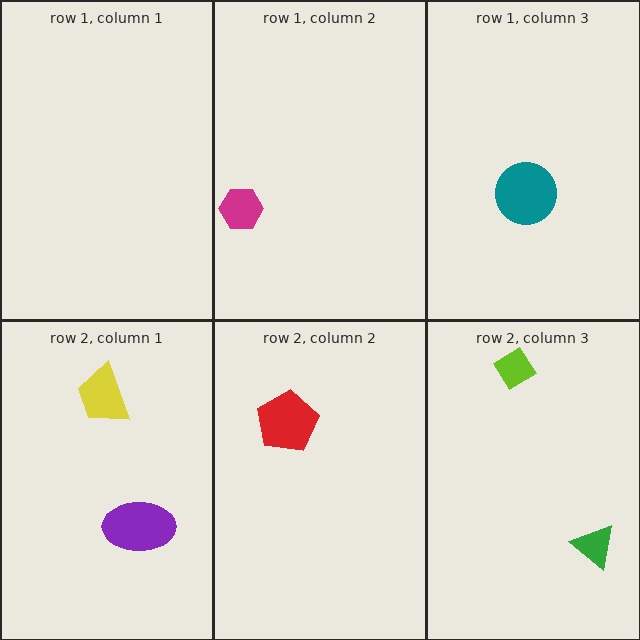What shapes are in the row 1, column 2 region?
The magenta hexagon.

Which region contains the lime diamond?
The row 2, column 3 region.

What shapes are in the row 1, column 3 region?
The teal circle.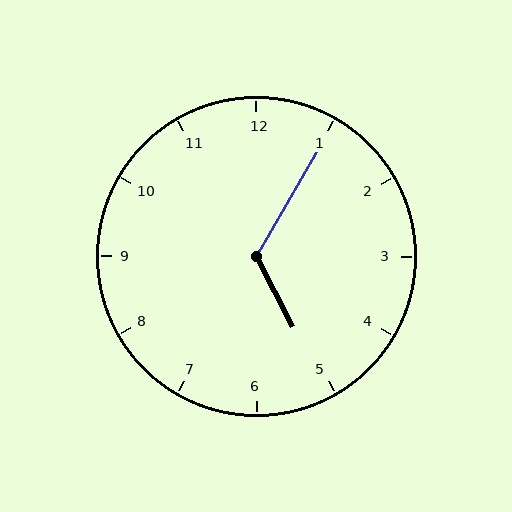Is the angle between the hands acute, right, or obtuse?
It is obtuse.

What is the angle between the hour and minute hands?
Approximately 122 degrees.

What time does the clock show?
5:05.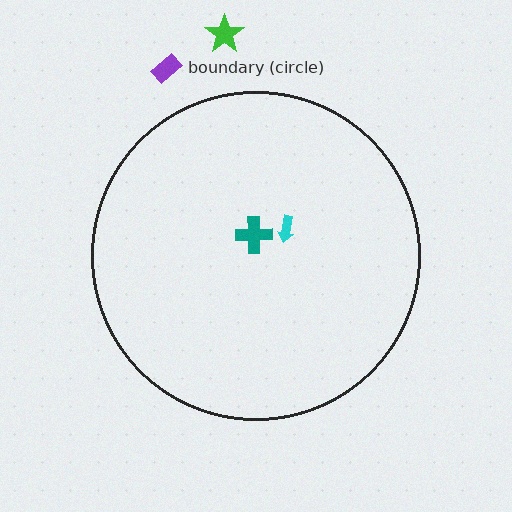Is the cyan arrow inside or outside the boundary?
Inside.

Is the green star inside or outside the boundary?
Outside.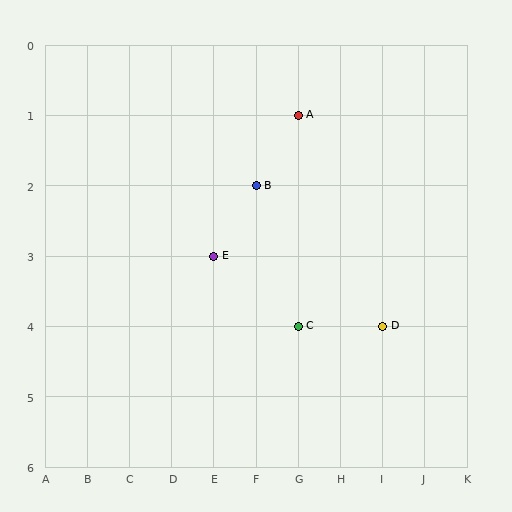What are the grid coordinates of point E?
Point E is at grid coordinates (E, 3).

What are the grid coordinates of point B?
Point B is at grid coordinates (F, 2).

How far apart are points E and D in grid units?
Points E and D are 4 columns and 1 row apart (about 4.1 grid units diagonally).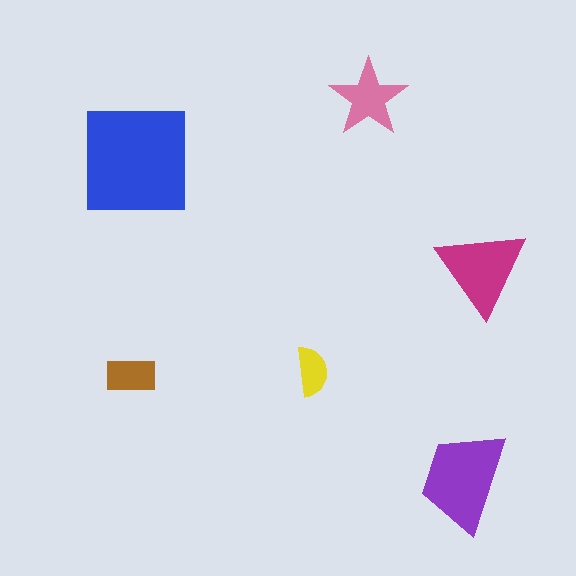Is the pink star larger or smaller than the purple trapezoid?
Smaller.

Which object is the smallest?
The yellow semicircle.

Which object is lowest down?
The purple trapezoid is bottommost.